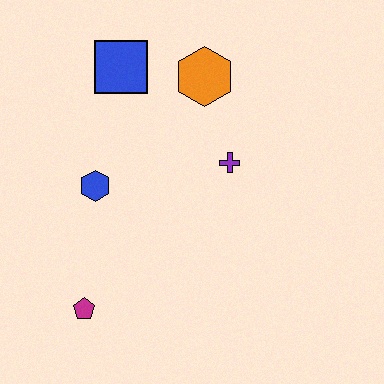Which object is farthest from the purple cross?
The magenta pentagon is farthest from the purple cross.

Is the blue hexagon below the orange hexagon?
Yes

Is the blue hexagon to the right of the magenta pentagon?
Yes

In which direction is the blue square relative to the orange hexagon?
The blue square is to the left of the orange hexagon.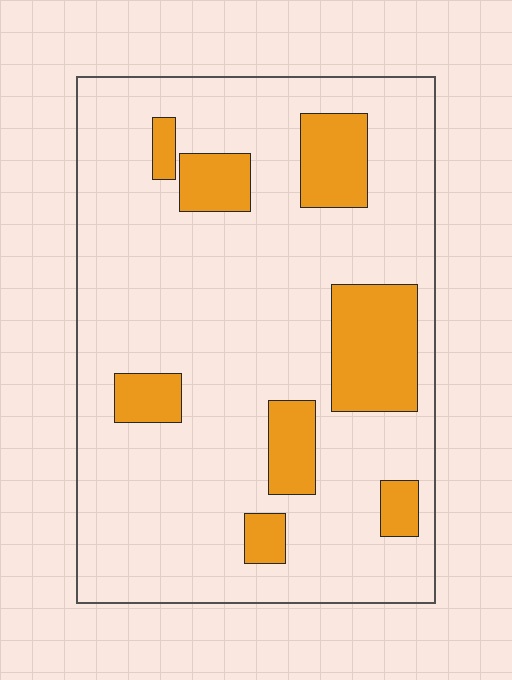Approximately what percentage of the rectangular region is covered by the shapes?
Approximately 20%.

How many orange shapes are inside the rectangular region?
8.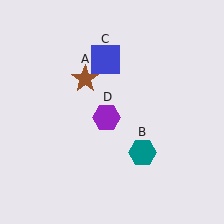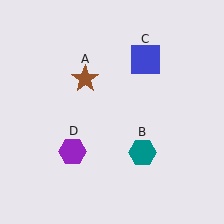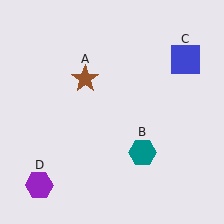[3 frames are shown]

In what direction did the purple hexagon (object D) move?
The purple hexagon (object D) moved down and to the left.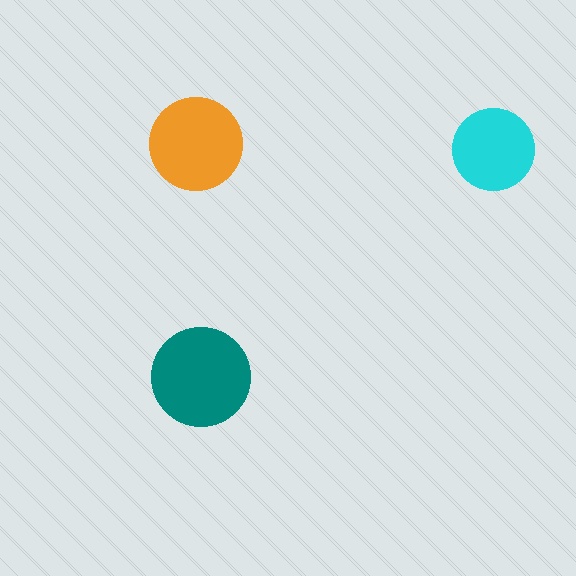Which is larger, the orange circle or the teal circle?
The teal one.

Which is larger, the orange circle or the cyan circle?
The orange one.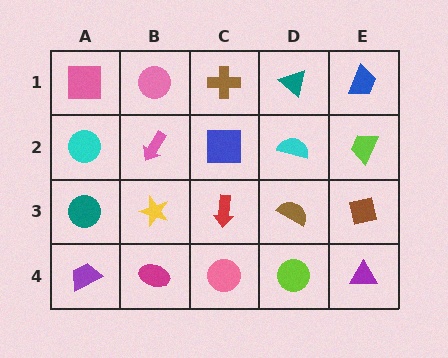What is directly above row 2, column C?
A brown cross.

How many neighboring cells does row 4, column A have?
2.